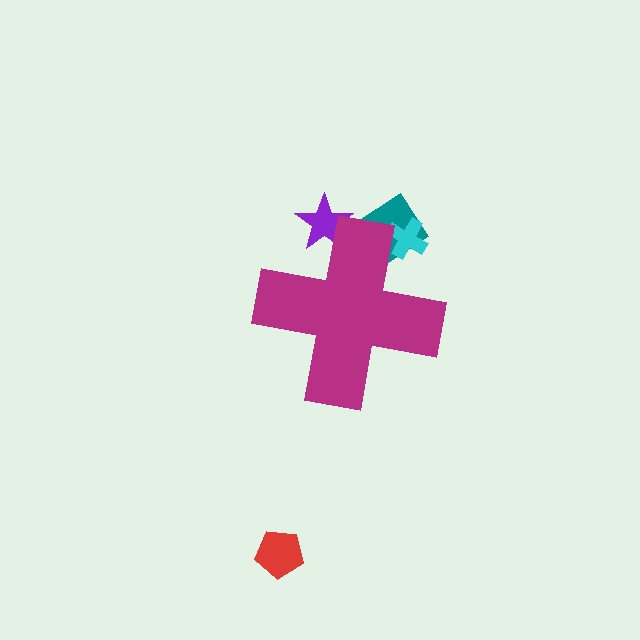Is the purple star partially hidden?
Yes, the purple star is partially hidden behind the magenta cross.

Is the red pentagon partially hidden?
No, the red pentagon is fully visible.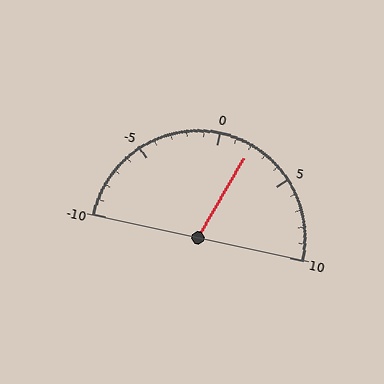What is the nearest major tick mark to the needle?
The nearest major tick mark is 0.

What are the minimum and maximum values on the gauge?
The gauge ranges from -10 to 10.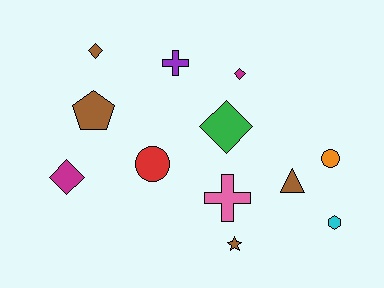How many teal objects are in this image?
There are no teal objects.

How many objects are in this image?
There are 12 objects.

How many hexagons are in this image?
There is 1 hexagon.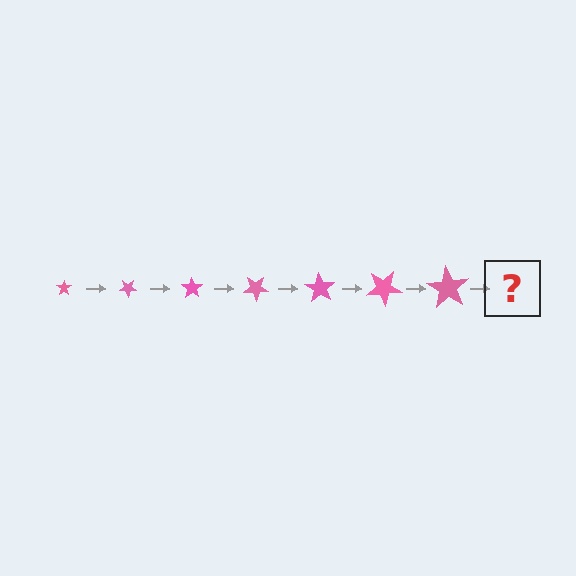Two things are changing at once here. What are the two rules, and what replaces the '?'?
The two rules are that the star grows larger each step and it rotates 35 degrees each step. The '?' should be a star, larger than the previous one and rotated 245 degrees from the start.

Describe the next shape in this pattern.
It should be a star, larger than the previous one and rotated 245 degrees from the start.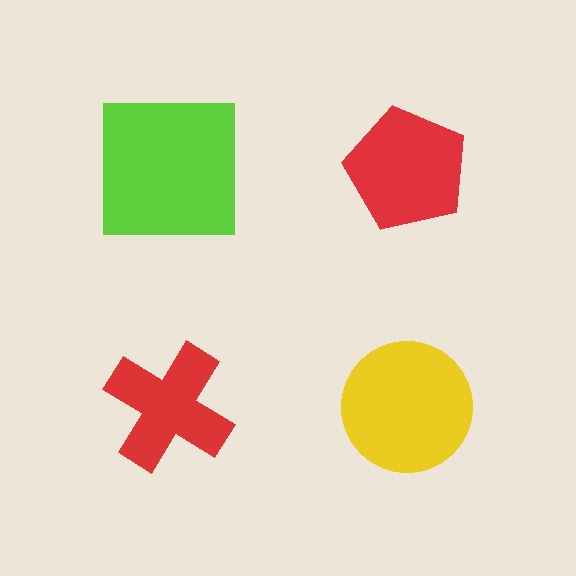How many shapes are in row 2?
2 shapes.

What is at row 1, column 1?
A lime square.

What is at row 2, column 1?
A red cross.